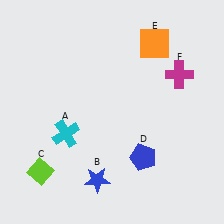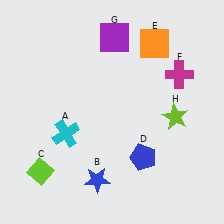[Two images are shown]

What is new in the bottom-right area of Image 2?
A lime star (H) was added in the bottom-right area of Image 2.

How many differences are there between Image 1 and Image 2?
There are 2 differences between the two images.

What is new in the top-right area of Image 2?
A purple square (G) was added in the top-right area of Image 2.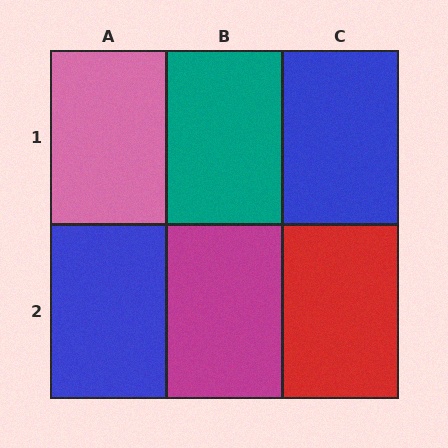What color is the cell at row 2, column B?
Magenta.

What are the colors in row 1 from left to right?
Pink, teal, blue.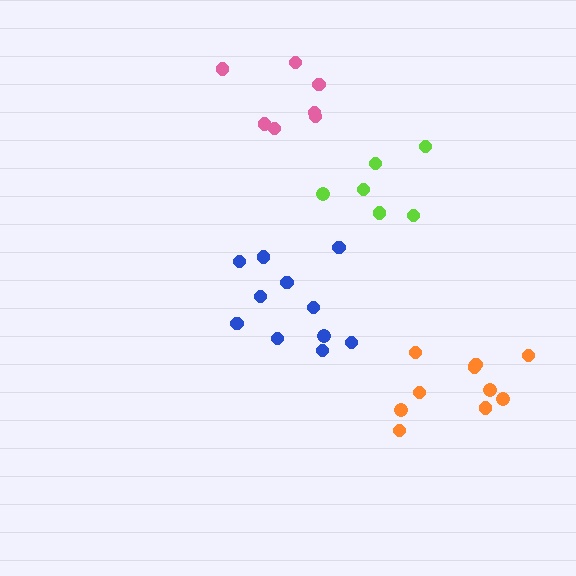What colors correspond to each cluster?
The clusters are colored: orange, pink, blue, lime.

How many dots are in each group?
Group 1: 10 dots, Group 2: 7 dots, Group 3: 11 dots, Group 4: 6 dots (34 total).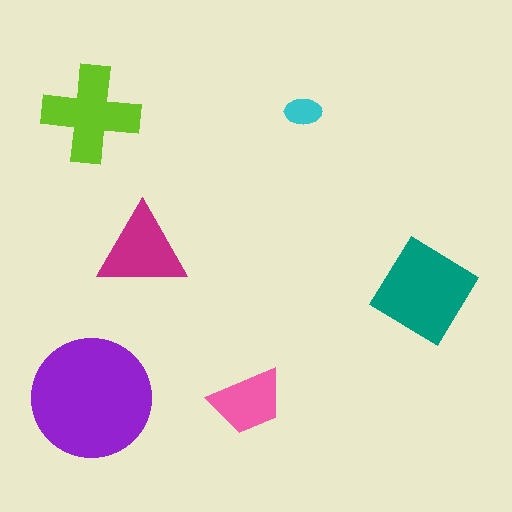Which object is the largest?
The purple circle.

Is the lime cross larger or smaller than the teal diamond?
Smaller.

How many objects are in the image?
There are 6 objects in the image.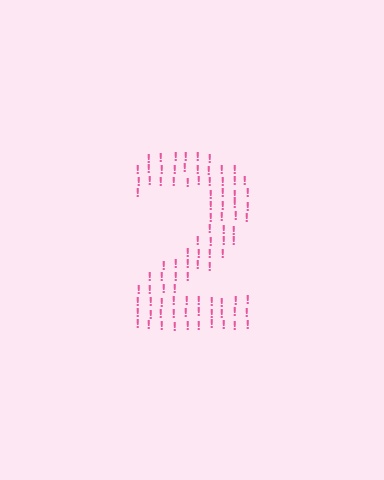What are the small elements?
The small elements are exclamation marks.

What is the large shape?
The large shape is the digit 2.